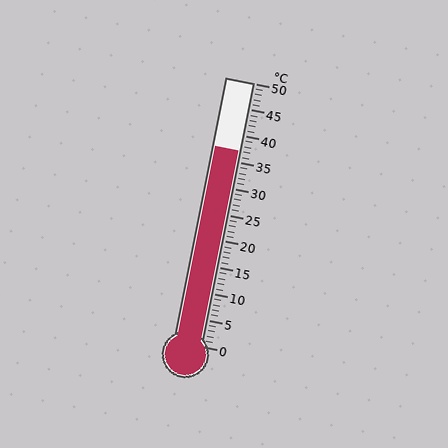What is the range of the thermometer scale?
The thermometer scale ranges from 0°C to 50°C.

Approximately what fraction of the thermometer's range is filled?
The thermometer is filled to approximately 75% of its range.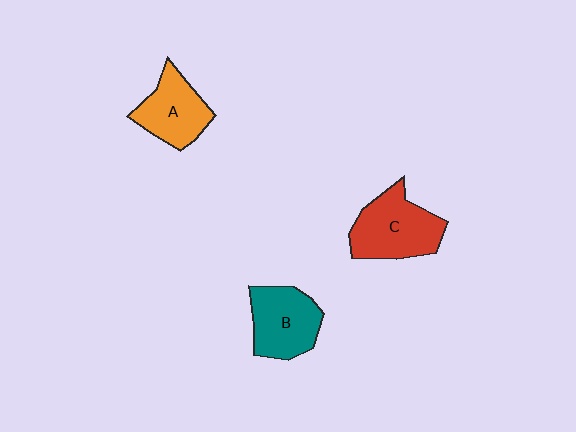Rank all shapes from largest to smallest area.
From largest to smallest: C (red), B (teal), A (orange).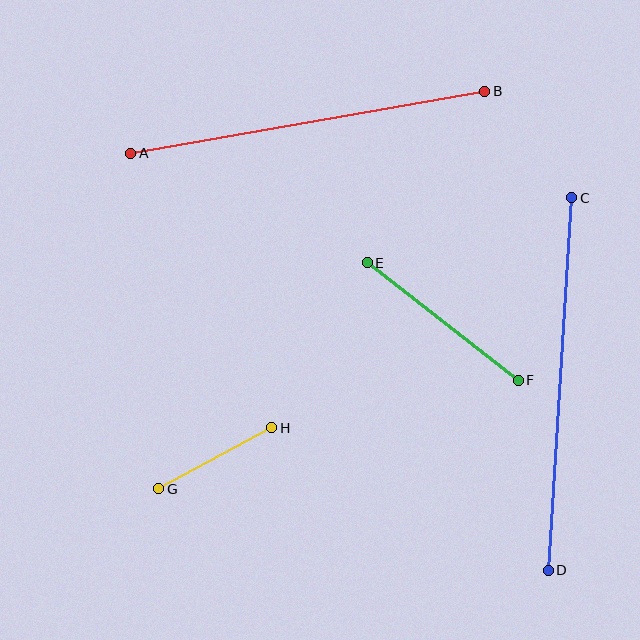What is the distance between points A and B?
The distance is approximately 359 pixels.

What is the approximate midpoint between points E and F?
The midpoint is at approximately (443, 321) pixels.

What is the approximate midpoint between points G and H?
The midpoint is at approximately (215, 458) pixels.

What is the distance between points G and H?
The distance is approximately 128 pixels.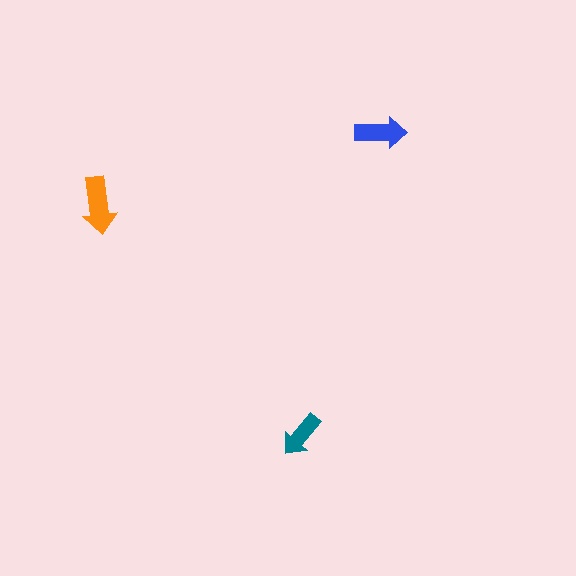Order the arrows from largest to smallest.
the orange one, the blue one, the teal one.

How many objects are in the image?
There are 3 objects in the image.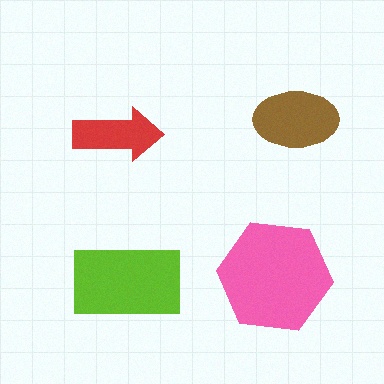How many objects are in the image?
There are 4 objects in the image.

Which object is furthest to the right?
The brown ellipse is rightmost.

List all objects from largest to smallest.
The pink hexagon, the lime rectangle, the brown ellipse, the red arrow.